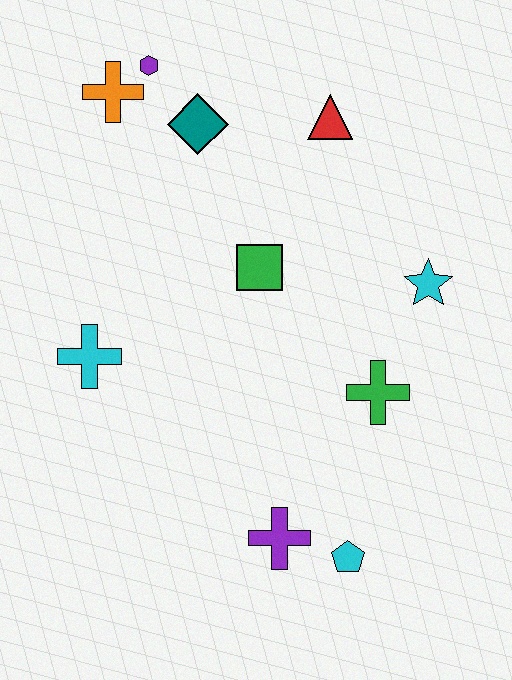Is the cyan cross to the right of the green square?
No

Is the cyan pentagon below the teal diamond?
Yes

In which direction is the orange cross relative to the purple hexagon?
The orange cross is to the left of the purple hexagon.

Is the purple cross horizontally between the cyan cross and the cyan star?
Yes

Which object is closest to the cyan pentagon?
The purple cross is closest to the cyan pentagon.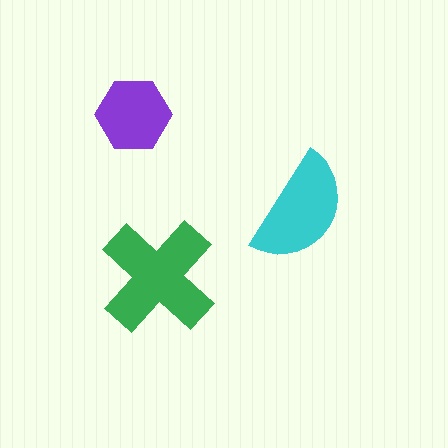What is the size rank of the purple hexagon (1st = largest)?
3rd.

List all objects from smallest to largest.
The purple hexagon, the cyan semicircle, the green cross.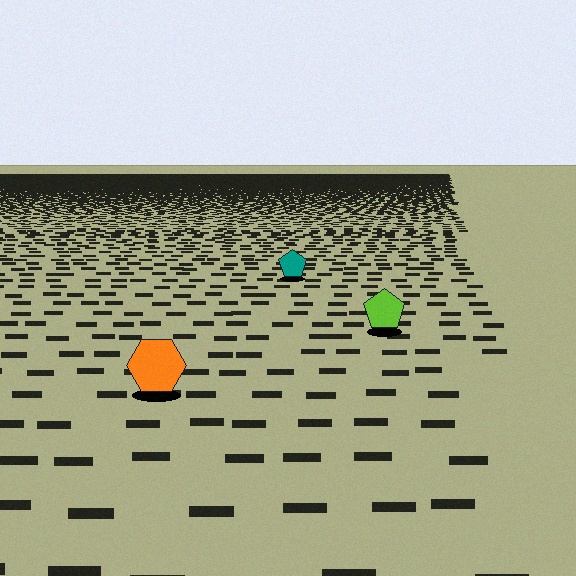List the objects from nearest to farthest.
From nearest to farthest: the orange hexagon, the lime pentagon, the teal pentagon.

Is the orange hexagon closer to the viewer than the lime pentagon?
Yes. The orange hexagon is closer — you can tell from the texture gradient: the ground texture is coarser near it.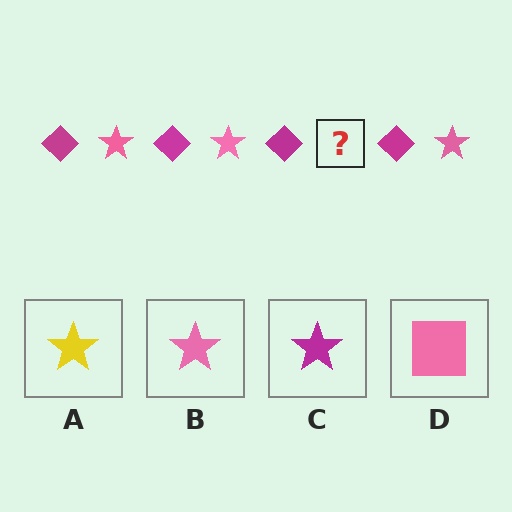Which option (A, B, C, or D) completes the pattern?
B.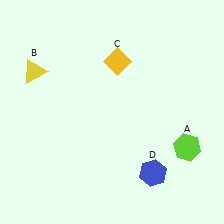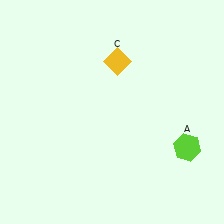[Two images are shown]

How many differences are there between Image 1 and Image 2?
There are 2 differences between the two images.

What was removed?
The blue hexagon (D), the yellow triangle (B) were removed in Image 2.